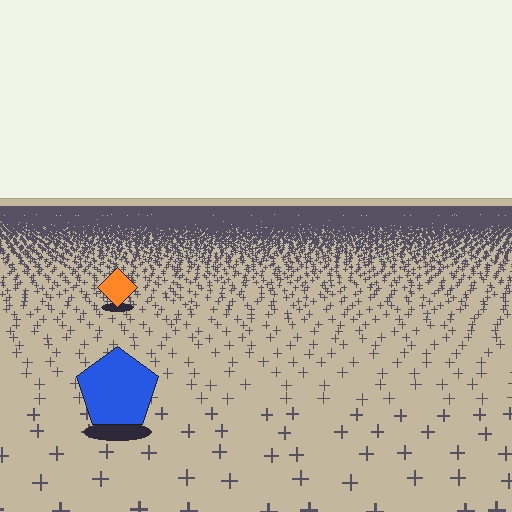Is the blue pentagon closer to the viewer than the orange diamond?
Yes. The blue pentagon is closer — you can tell from the texture gradient: the ground texture is coarser near it.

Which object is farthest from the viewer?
The orange diamond is farthest from the viewer. It appears smaller and the ground texture around it is denser.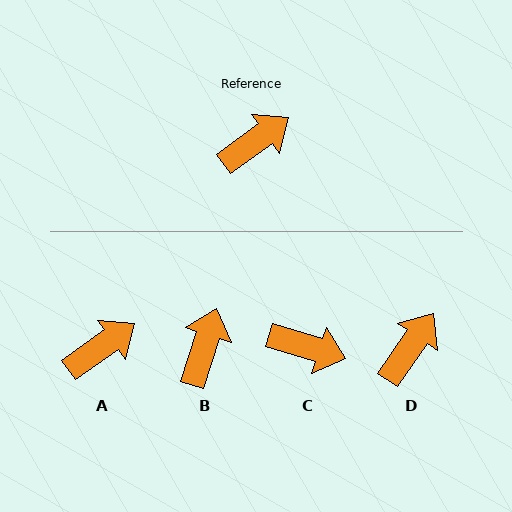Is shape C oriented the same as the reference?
No, it is off by about 53 degrees.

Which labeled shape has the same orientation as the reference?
A.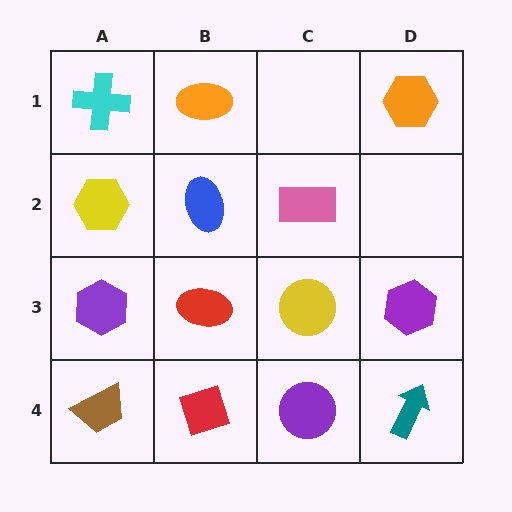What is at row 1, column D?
An orange hexagon.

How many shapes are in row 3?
4 shapes.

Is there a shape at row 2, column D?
No, that cell is empty.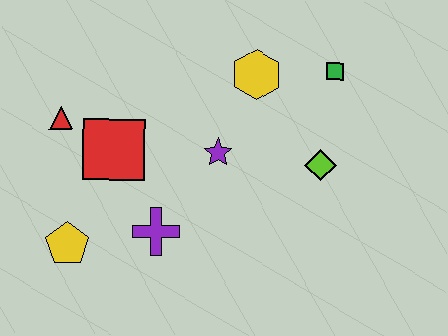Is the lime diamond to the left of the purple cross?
No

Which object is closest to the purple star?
The yellow hexagon is closest to the purple star.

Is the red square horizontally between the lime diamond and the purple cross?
No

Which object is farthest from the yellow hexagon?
The yellow pentagon is farthest from the yellow hexagon.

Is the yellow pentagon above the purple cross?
No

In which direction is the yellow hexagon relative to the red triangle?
The yellow hexagon is to the right of the red triangle.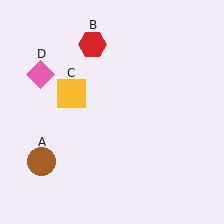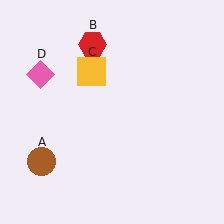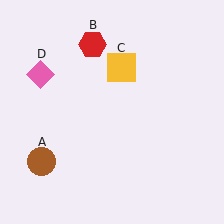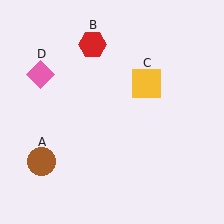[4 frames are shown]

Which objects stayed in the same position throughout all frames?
Brown circle (object A) and red hexagon (object B) and pink diamond (object D) remained stationary.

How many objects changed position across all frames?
1 object changed position: yellow square (object C).